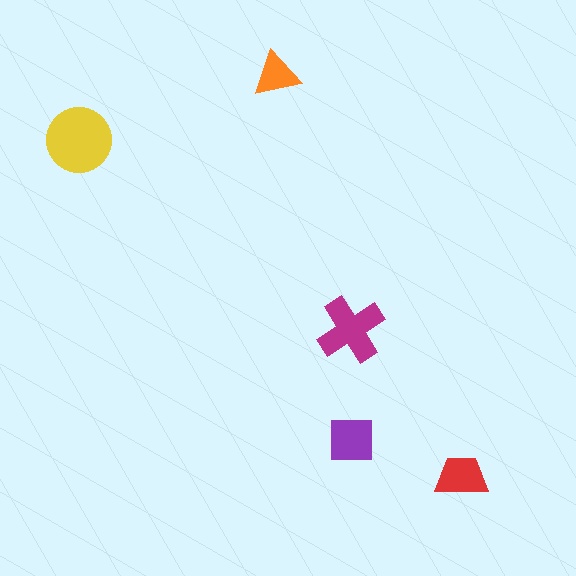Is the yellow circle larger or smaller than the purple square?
Larger.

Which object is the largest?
The yellow circle.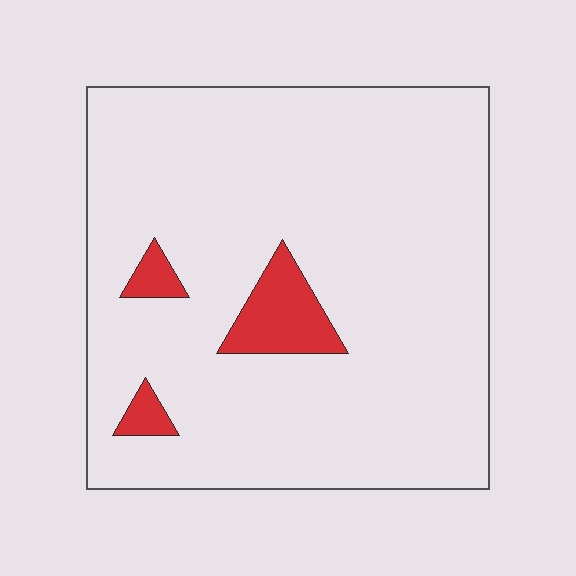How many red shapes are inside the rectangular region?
3.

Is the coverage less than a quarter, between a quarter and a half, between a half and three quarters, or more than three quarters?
Less than a quarter.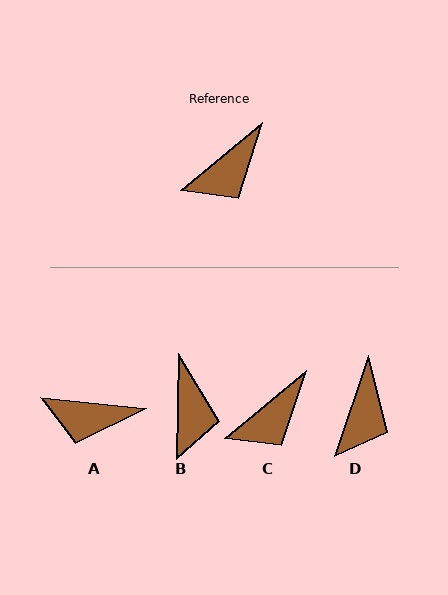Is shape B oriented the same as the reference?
No, it is off by about 49 degrees.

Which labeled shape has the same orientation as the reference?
C.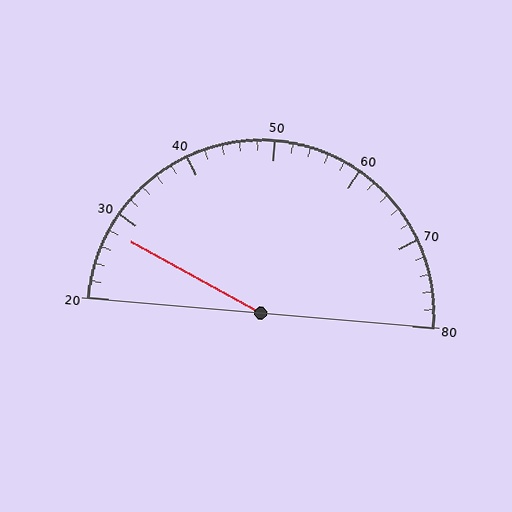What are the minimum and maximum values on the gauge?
The gauge ranges from 20 to 80.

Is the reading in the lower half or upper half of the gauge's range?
The reading is in the lower half of the range (20 to 80).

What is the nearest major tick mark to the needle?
The nearest major tick mark is 30.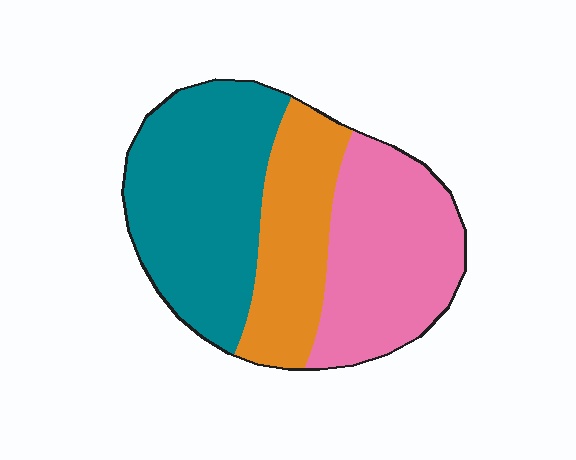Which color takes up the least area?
Orange, at roughly 25%.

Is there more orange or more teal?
Teal.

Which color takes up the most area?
Teal, at roughly 40%.